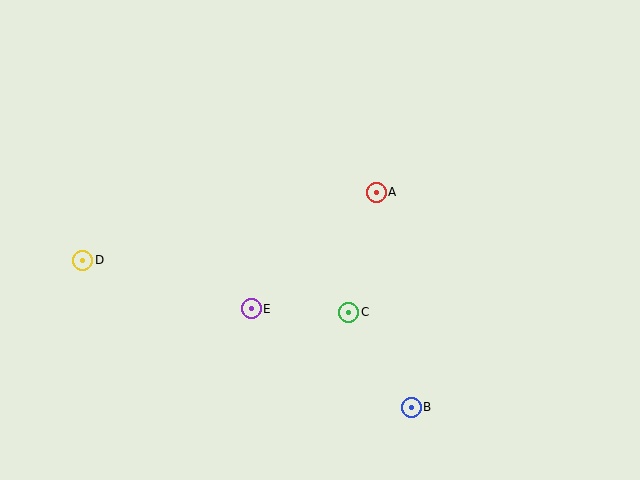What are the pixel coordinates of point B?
Point B is at (411, 407).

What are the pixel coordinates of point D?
Point D is at (83, 260).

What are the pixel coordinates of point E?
Point E is at (251, 309).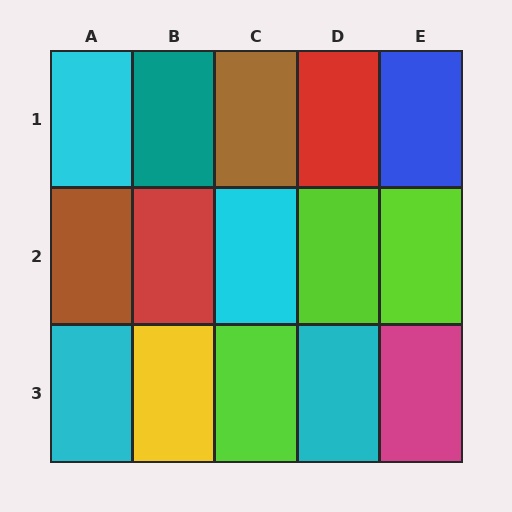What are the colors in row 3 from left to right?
Cyan, yellow, lime, cyan, magenta.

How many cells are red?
2 cells are red.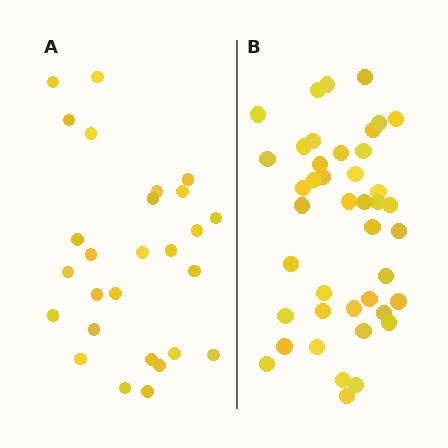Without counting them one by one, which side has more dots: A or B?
Region B (the right region) has more dots.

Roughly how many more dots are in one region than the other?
Region B has approximately 15 more dots than region A.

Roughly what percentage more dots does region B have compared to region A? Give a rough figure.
About 55% more.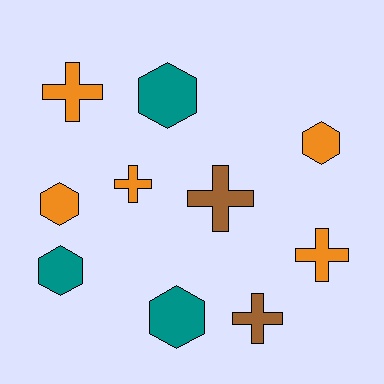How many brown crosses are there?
There are 2 brown crosses.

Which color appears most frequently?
Orange, with 5 objects.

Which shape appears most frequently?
Hexagon, with 5 objects.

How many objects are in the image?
There are 10 objects.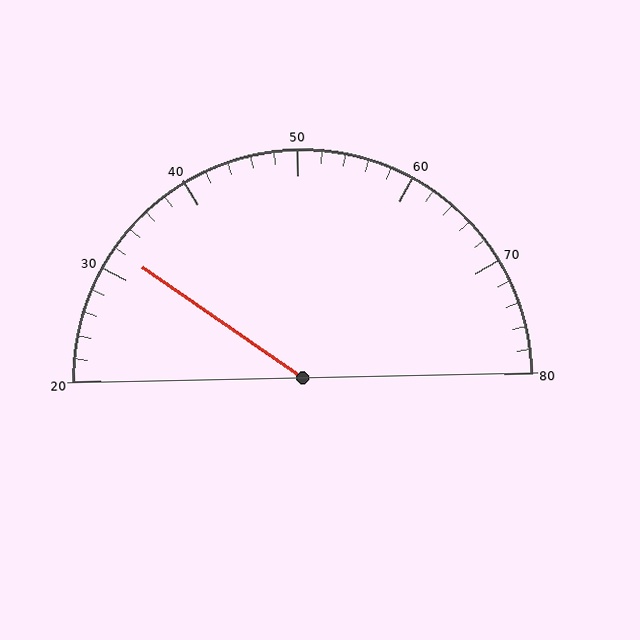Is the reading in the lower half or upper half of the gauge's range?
The reading is in the lower half of the range (20 to 80).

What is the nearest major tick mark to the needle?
The nearest major tick mark is 30.